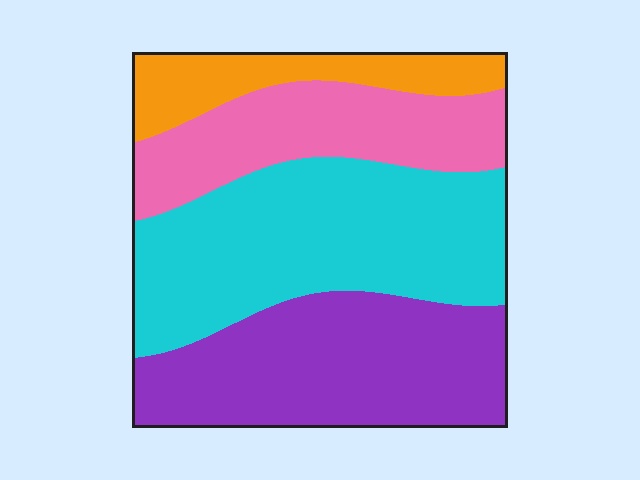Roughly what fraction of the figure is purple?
Purple covers 31% of the figure.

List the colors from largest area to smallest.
From largest to smallest: cyan, purple, pink, orange.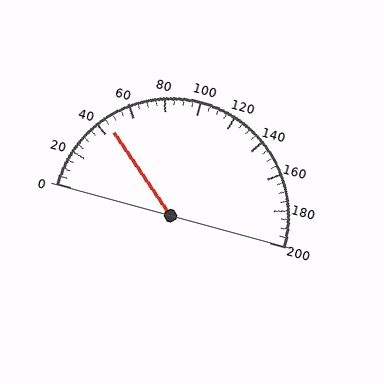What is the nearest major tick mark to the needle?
The nearest major tick mark is 40.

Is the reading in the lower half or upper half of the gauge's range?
The reading is in the lower half of the range (0 to 200).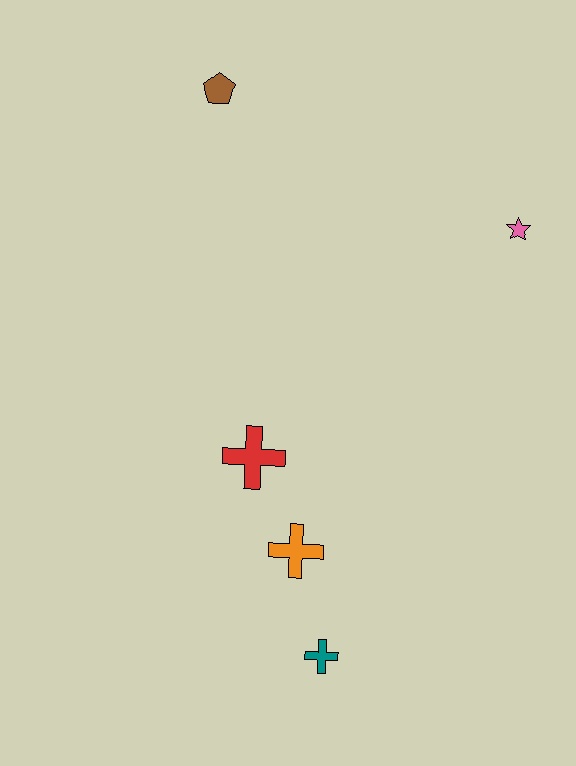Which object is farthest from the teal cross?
The brown pentagon is farthest from the teal cross.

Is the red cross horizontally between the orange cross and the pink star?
No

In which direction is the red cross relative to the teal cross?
The red cross is above the teal cross.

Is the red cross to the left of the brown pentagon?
No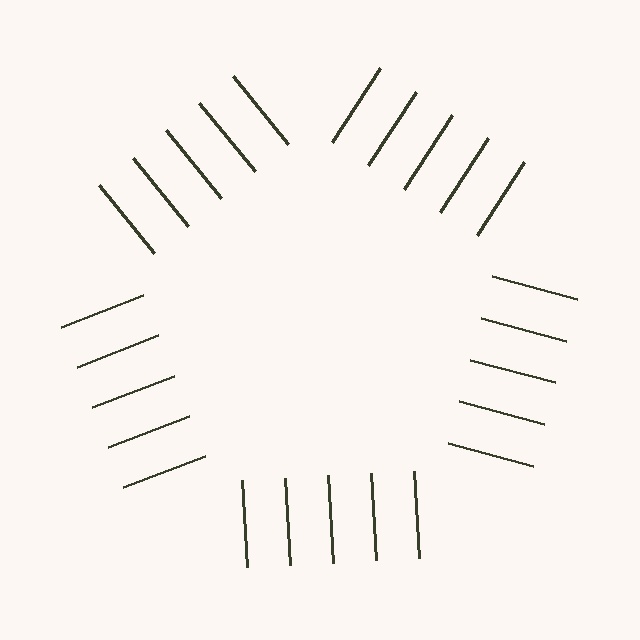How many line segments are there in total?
25 — 5 along each of the 5 edges.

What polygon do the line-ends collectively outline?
An illusory pentagon — the line segments terminate on its edges but no continuous stroke is drawn.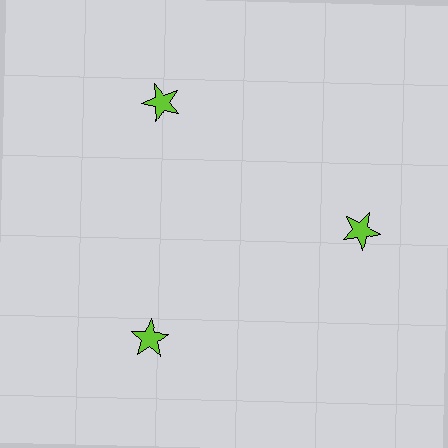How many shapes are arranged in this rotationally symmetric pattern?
There are 3 shapes, arranged in 3 groups of 1.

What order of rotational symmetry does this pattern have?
This pattern has 3-fold rotational symmetry.